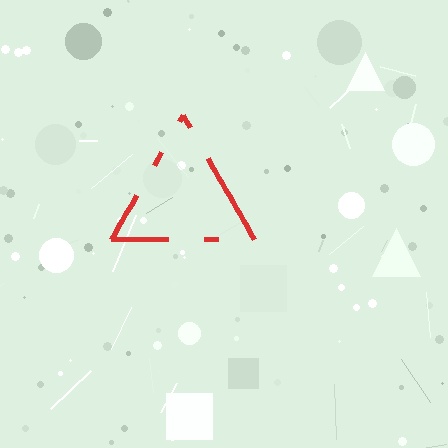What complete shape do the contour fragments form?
The contour fragments form a triangle.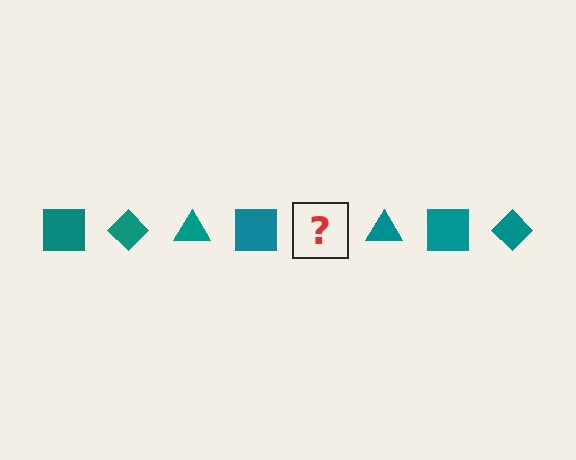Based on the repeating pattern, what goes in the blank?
The blank should be a teal diamond.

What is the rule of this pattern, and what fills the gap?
The rule is that the pattern cycles through square, diamond, triangle shapes in teal. The gap should be filled with a teal diamond.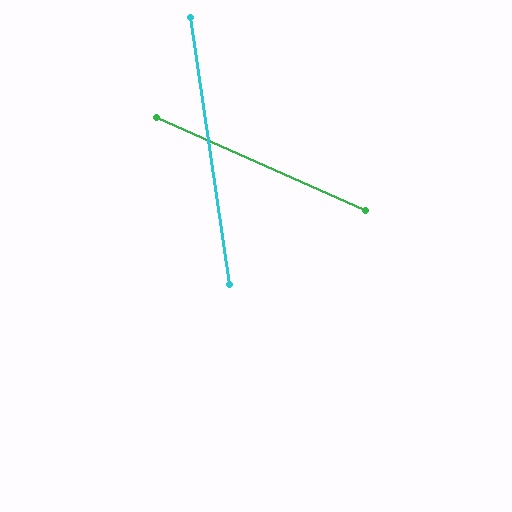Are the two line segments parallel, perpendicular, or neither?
Neither parallel nor perpendicular — they differ by about 58°.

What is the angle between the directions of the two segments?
Approximately 58 degrees.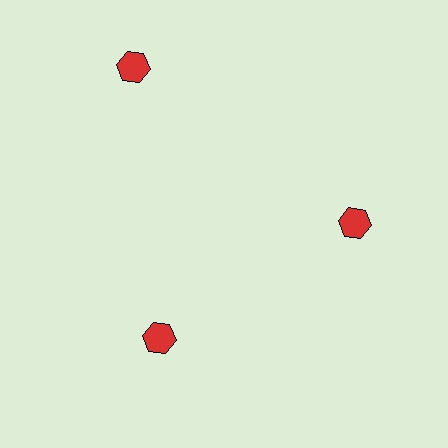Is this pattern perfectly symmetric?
No. The 3 red hexagons are arranged in a ring, but one element near the 11 o'clock position is pushed outward from the center, breaking the 3-fold rotational symmetry.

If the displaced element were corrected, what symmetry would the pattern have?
It would have 3-fold rotational symmetry — the pattern would map onto itself every 120 degrees.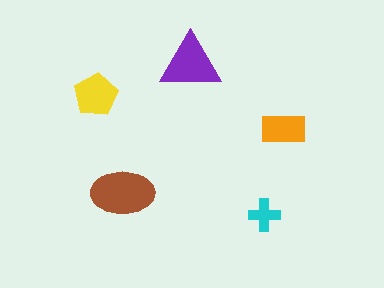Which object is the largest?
The brown ellipse.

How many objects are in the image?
There are 5 objects in the image.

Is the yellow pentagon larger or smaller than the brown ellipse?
Smaller.